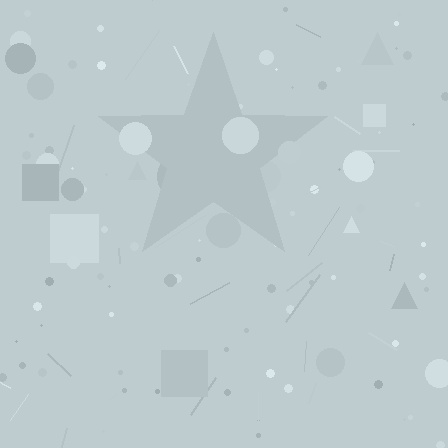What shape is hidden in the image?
A star is hidden in the image.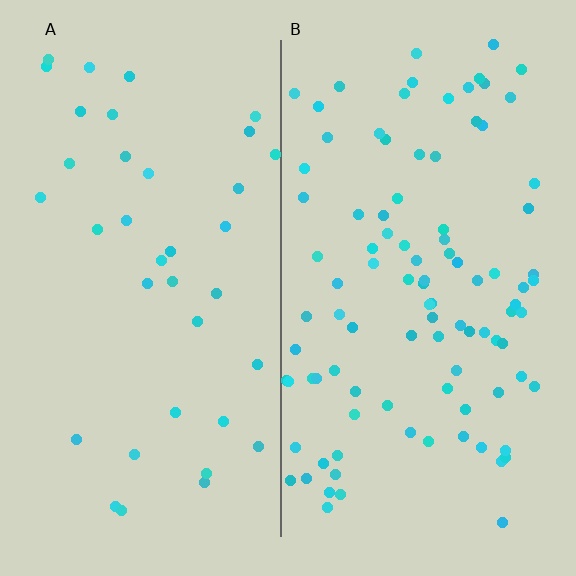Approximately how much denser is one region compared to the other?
Approximately 2.7× — region B over region A.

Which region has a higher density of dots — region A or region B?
B (the right).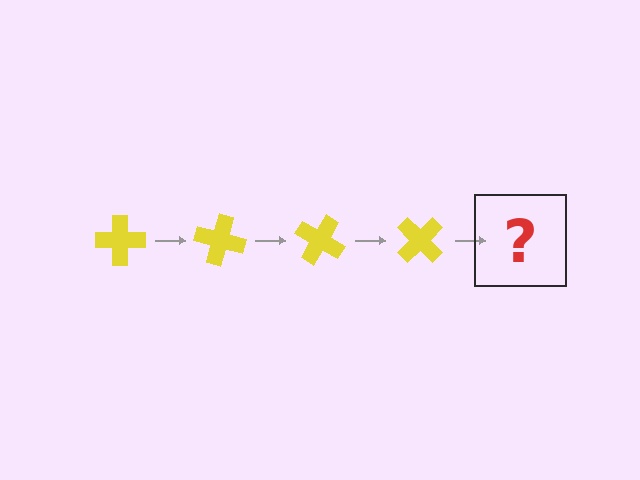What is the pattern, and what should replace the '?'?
The pattern is that the cross rotates 15 degrees each step. The '?' should be a yellow cross rotated 60 degrees.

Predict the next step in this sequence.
The next step is a yellow cross rotated 60 degrees.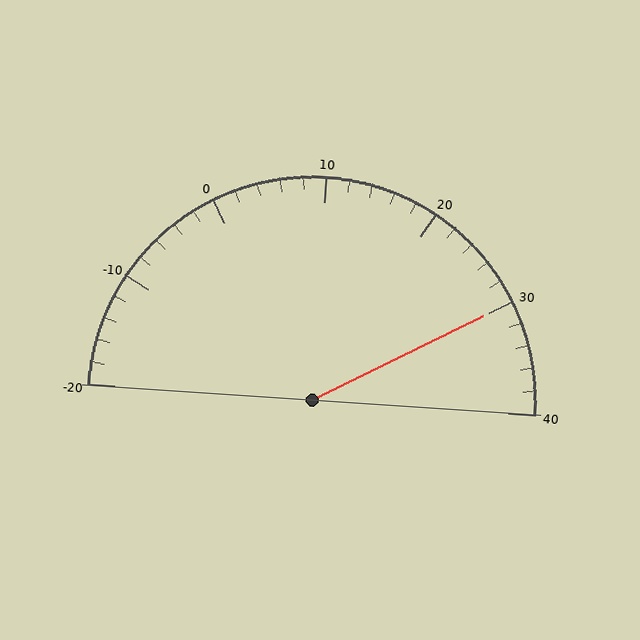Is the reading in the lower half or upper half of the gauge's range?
The reading is in the upper half of the range (-20 to 40).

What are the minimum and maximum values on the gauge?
The gauge ranges from -20 to 40.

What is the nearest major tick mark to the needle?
The nearest major tick mark is 30.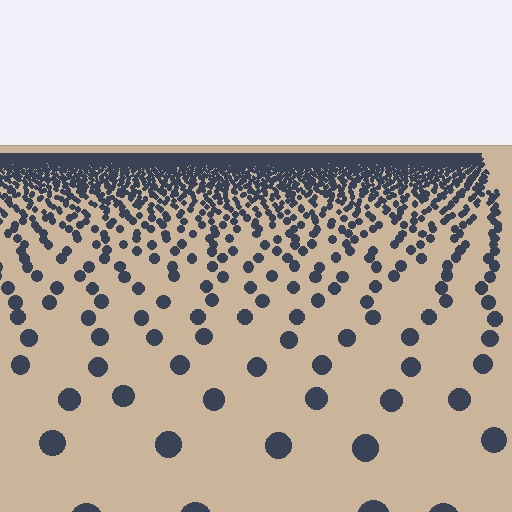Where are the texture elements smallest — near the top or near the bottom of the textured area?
Near the top.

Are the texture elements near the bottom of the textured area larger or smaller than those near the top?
Larger. Near the bottom, elements are closer to the viewer and appear at a bigger on-screen size.